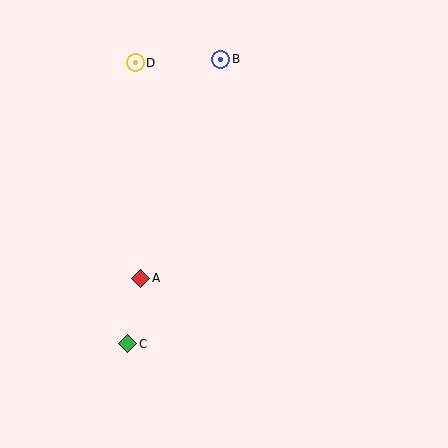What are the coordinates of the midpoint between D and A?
The midpoint between D and A is at (138, 170).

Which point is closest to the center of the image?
Point A at (141, 278) is closest to the center.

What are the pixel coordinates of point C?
Point C is at (128, 344).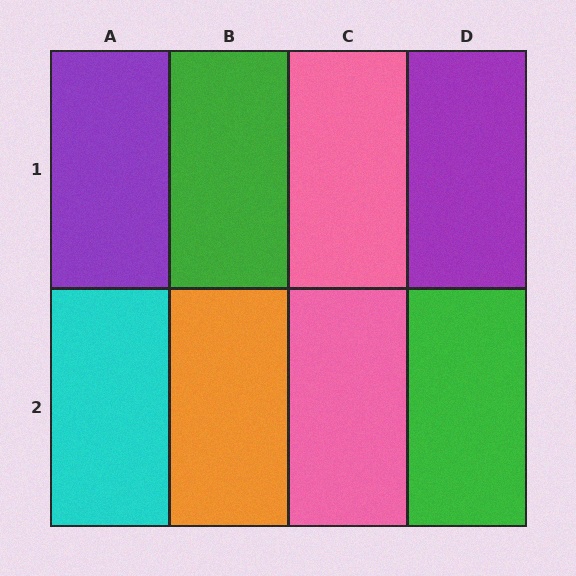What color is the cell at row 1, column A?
Purple.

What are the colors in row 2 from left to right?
Cyan, orange, pink, green.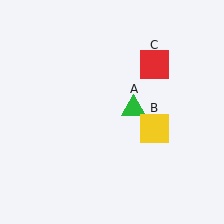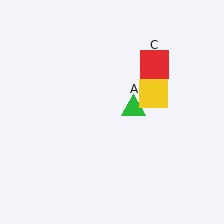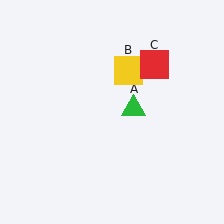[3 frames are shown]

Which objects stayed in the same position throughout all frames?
Green triangle (object A) and red square (object C) remained stationary.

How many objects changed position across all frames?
1 object changed position: yellow square (object B).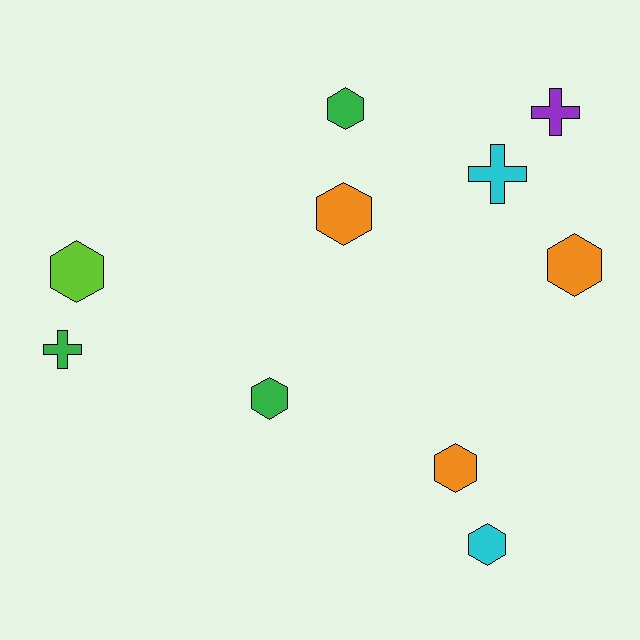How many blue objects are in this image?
There are no blue objects.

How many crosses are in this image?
There are 3 crosses.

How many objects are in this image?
There are 10 objects.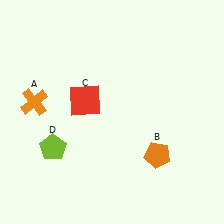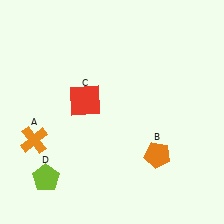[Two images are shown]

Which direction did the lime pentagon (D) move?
The lime pentagon (D) moved down.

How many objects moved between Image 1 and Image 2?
2 objects moved between the two images.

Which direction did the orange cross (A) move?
The orange cross (A) moved down.